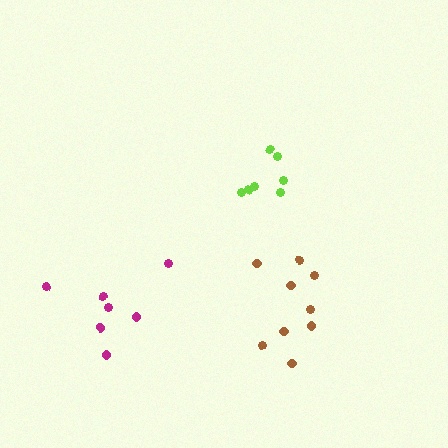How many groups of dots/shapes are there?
There are 3 groups.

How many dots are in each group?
Group 1: 7 dots, Group 2: 9 dots, Group 3: 7 dots (23 total).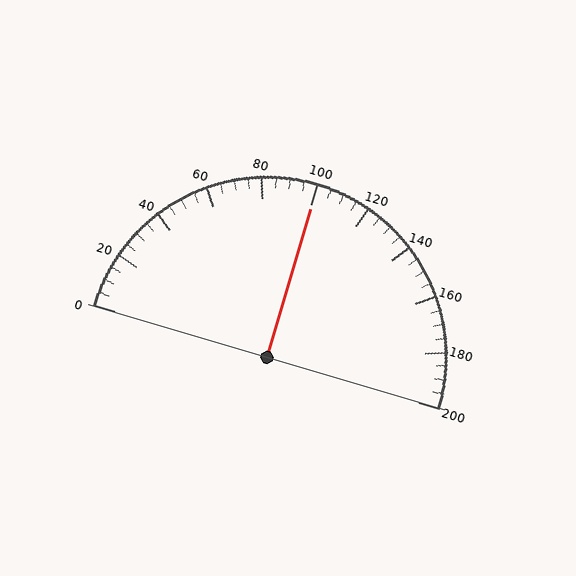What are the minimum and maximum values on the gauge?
The gauge ranges from 0 to 200.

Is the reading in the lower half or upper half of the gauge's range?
The reading is in the upper half of the range (0 to 200).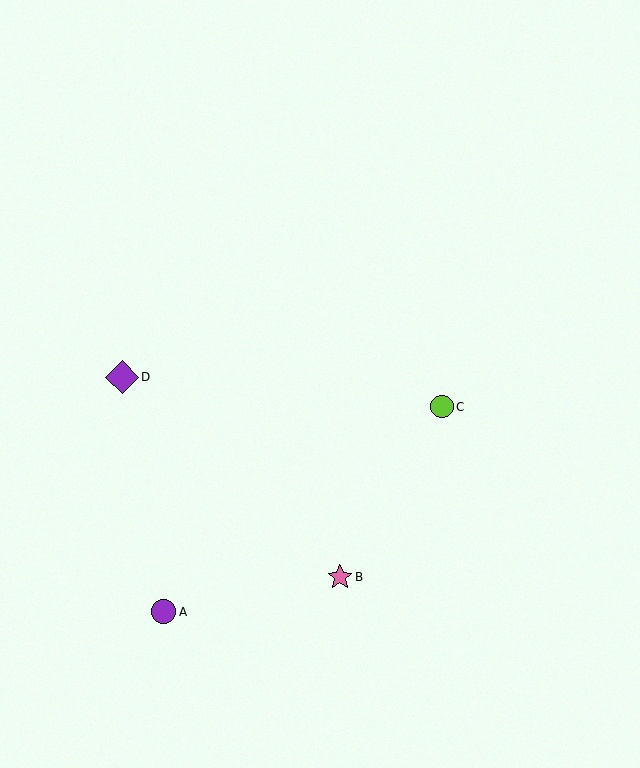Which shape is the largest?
The purple diamond (labeled D) is the largest.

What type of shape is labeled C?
Shape C is a lime circle.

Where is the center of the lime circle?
The center of the lime circle is at (442, 407).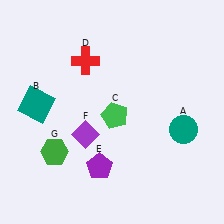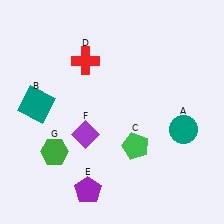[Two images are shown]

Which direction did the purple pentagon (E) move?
The purple pentagon (E) moved down.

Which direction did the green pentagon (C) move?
The green pentagon (C) moved down.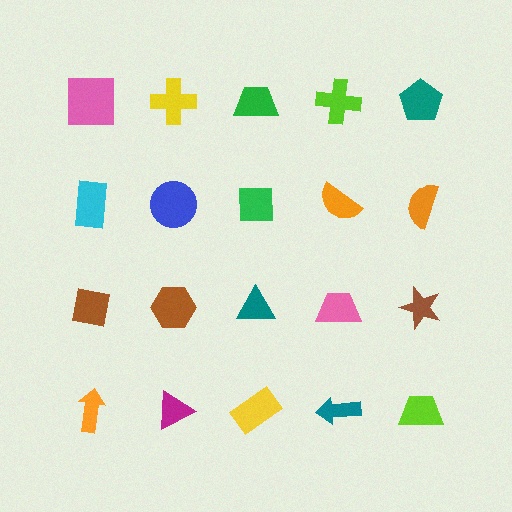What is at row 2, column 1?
A cyan rectangle.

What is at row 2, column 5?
An orange semicircle.